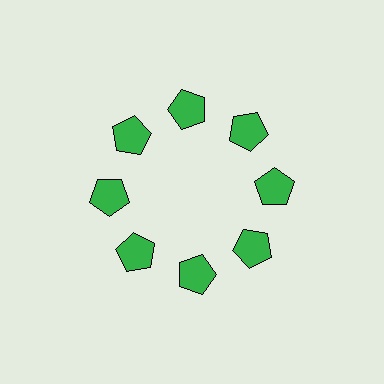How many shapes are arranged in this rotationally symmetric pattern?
There are 8 shapes, arranged in 8 groups of 1.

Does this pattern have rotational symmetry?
Yes, this pattern has 8-fold rotational symmetry. It looks the same after rotating 45 degrees around the center.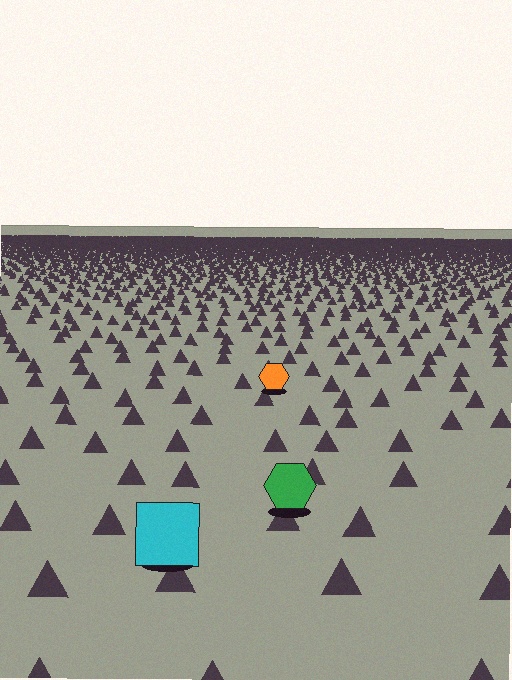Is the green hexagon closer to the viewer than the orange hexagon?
Yes. The green hexagon is closer — you can tell from the texture gradient: the ground texture is coarser near it.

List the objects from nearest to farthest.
From nearest to farthest: the cyan square, the green hexagon, the orange hexagon.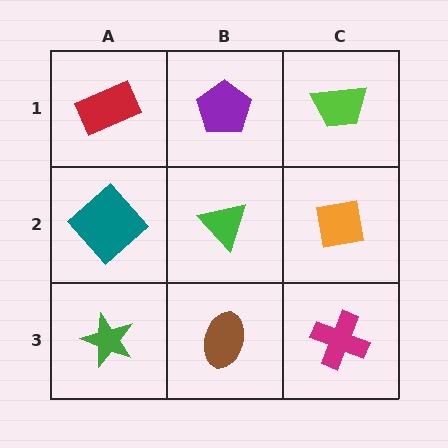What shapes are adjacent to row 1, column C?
An orange square (row 2, column C), a purple pentagon (row 1, column B).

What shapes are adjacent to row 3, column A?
A teal diamond (row 2, column A), a brown ellipse (row 3, column B).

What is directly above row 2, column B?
A purple pentagon.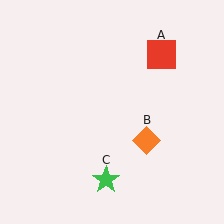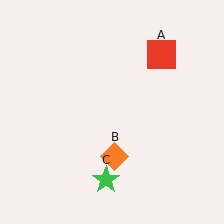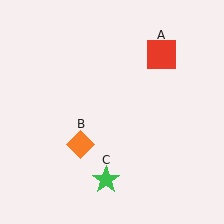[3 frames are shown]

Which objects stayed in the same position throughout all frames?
Red square (object A) and green star (object C) remained stationary.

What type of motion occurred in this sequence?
The orange diamond (object B) rotated clockwise around the center of the scene.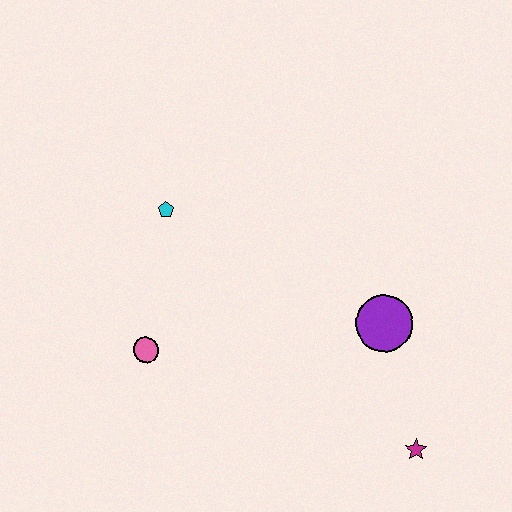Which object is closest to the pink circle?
The cyan pentagon is closest to the pink circle.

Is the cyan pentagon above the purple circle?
Yes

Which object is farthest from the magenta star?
The cyan pentagon is farthest from the magenta star.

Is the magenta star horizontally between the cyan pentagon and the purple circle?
No